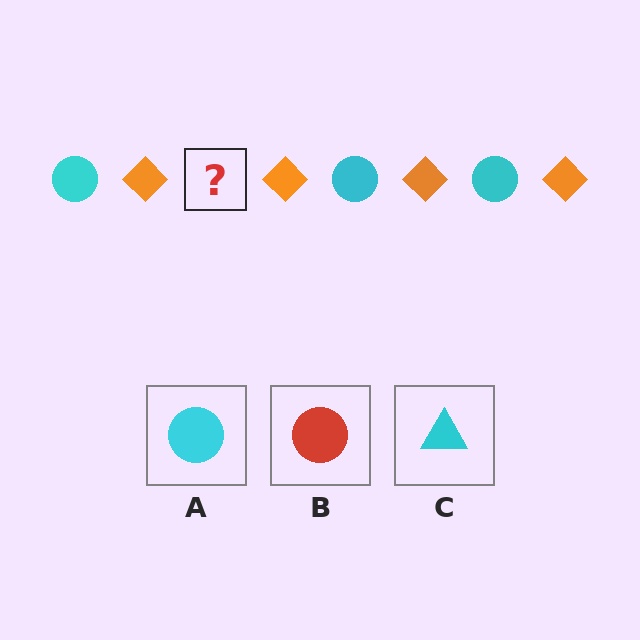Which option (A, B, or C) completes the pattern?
A.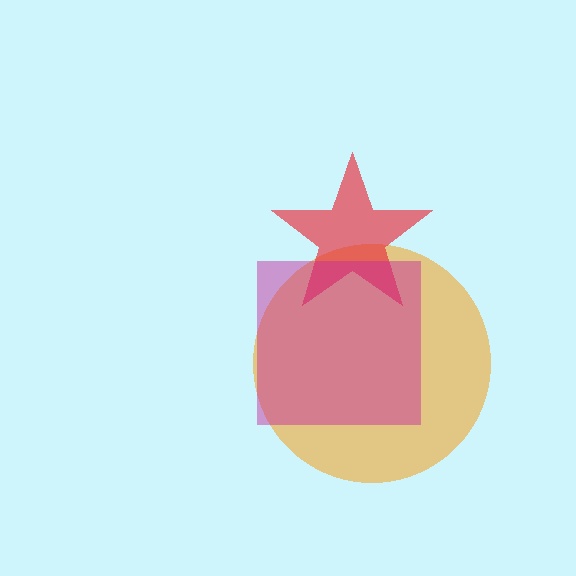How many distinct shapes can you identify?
There are 3 distinct shapes: an orange circle, a red star, a magenta square.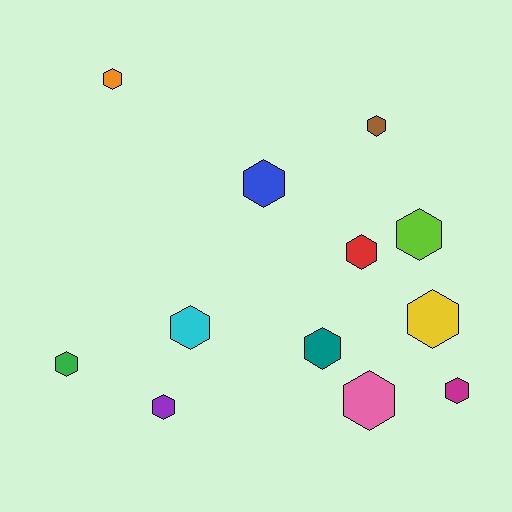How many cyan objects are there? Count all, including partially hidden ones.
There is 1 cyan object.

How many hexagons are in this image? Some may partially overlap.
There are 12 hexagons.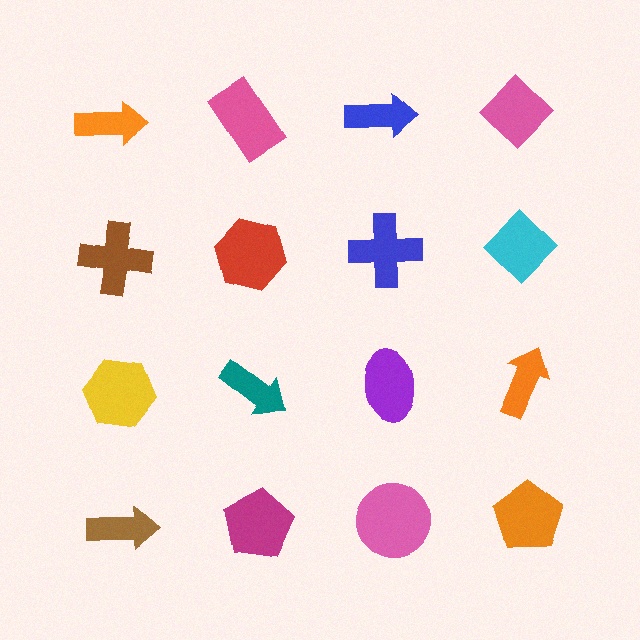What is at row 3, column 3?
A purple ellipse.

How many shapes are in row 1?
4 shapes.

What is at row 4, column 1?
A brown arrow.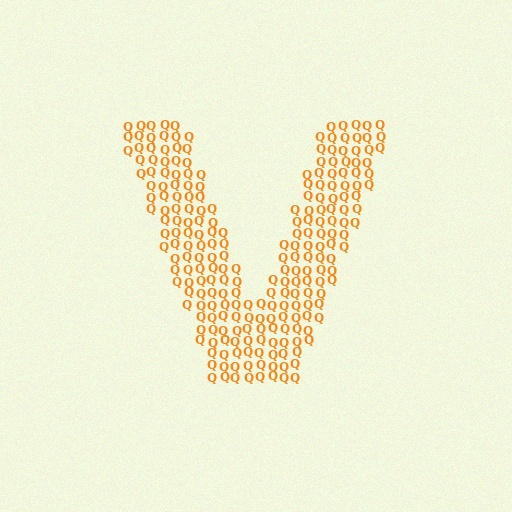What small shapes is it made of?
It is made of small letter Q's.